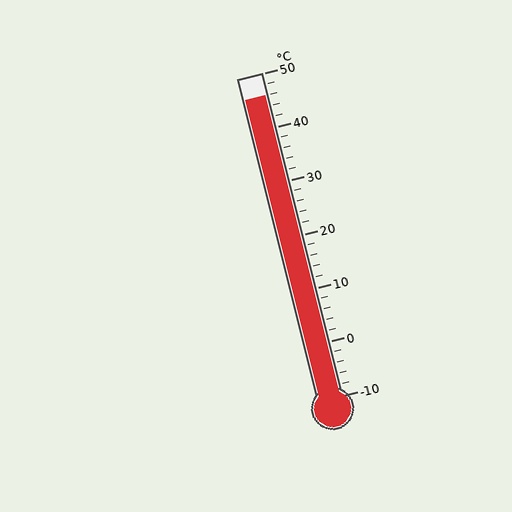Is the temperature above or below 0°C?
The temperature is above 0°C.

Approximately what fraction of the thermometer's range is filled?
The thermometer is filled to approximately 95% of its range.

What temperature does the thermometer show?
The thermometer shows approximately 46°C.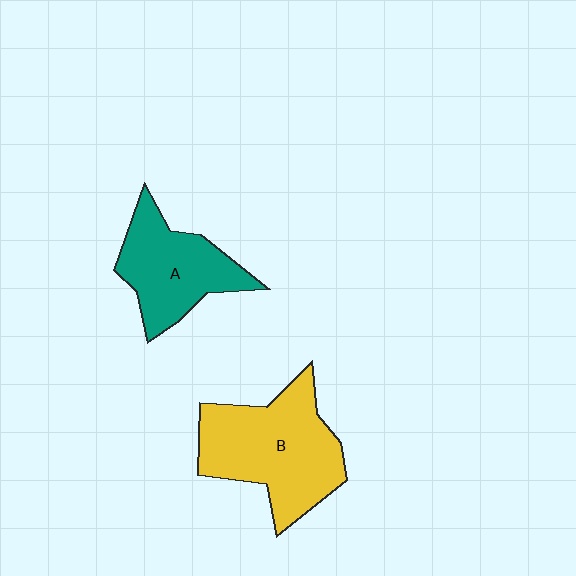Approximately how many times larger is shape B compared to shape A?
Approximately 1.4 times.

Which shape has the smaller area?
Shape A (teal).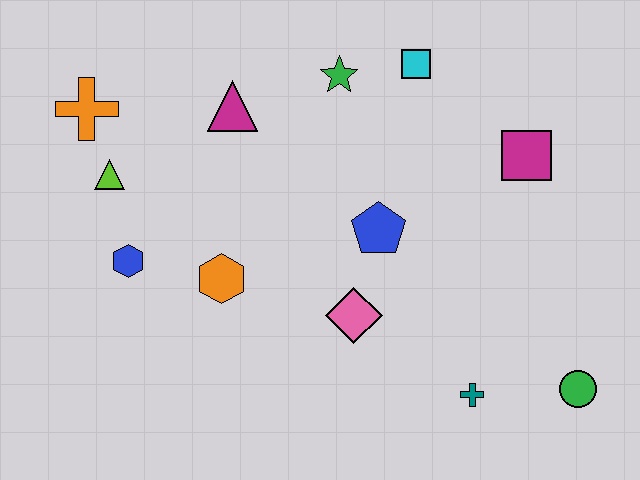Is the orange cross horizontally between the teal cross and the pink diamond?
No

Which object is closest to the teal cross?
The green circle is closest to the teal cross.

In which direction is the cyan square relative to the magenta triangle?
The cyan square is to the right of the magenta triangle.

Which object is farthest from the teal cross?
The orange cross is farthest from the teal cross.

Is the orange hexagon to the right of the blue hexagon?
Yes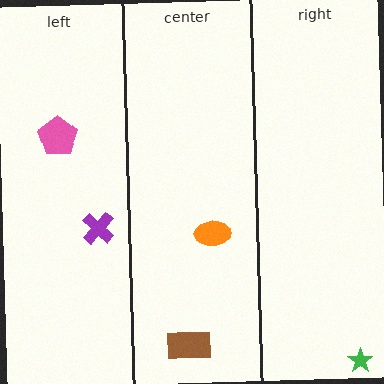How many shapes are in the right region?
1.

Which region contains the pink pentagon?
The left region.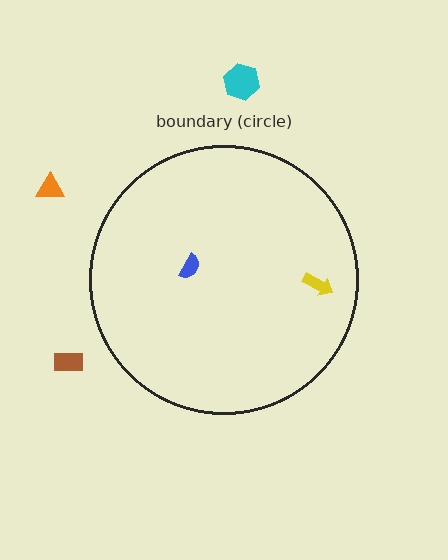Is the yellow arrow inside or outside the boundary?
Inside.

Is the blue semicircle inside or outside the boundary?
Inside.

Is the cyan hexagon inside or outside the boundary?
Outside.